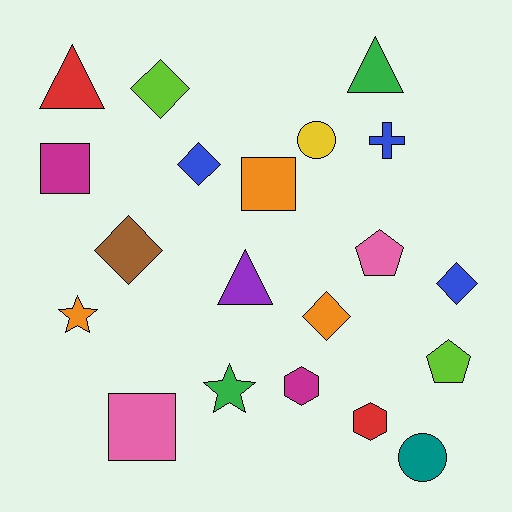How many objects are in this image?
There are 20 objects.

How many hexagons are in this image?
There are 2 hexagons.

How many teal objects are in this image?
There is 1 teal object.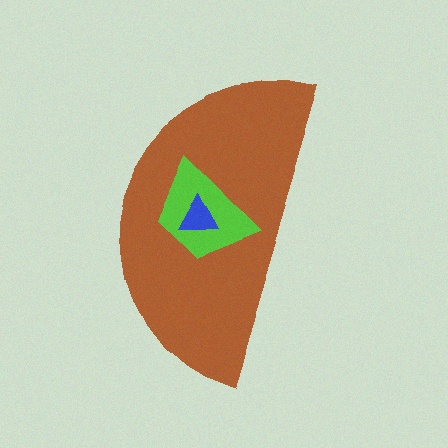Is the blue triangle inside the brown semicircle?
Yes.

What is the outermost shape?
The brown semicircle.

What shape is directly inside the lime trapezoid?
The blue triangle.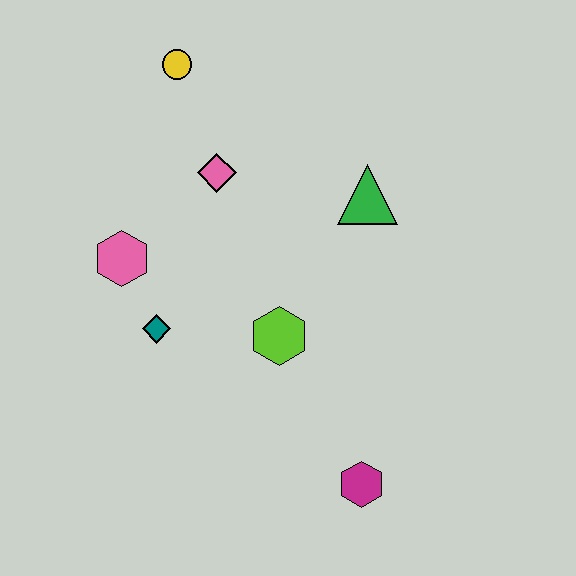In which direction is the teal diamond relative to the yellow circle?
The teal diamond is below the yellow circle.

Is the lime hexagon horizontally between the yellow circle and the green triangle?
Yes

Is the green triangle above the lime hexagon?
Yes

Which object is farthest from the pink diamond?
The magenta hexagon is farthest from the pink diamond.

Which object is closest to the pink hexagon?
The teal diamond is closest to the pink hexagon.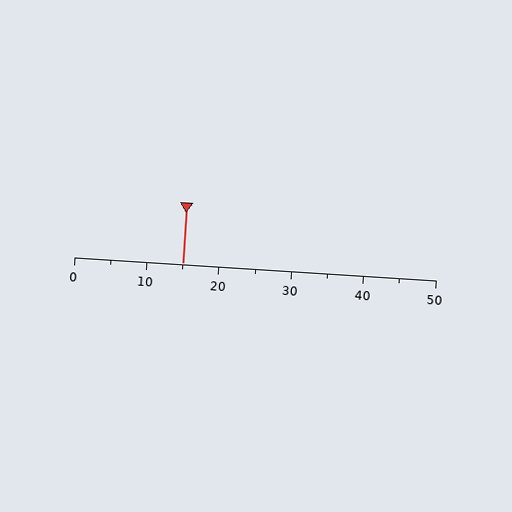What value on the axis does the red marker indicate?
The marker indicates approximately 15.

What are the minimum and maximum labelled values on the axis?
The axis runs from 0 to 50.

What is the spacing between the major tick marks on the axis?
The major ticks are spaced 10 apart.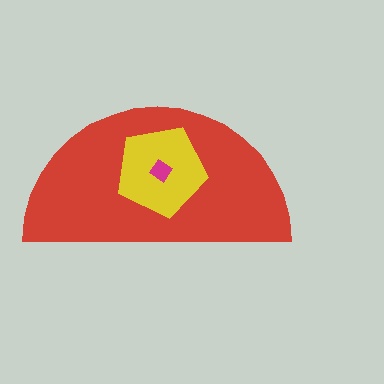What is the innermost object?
The magenta diamond.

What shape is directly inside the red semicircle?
The yellow pentagon.